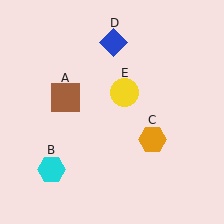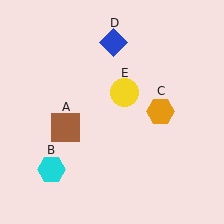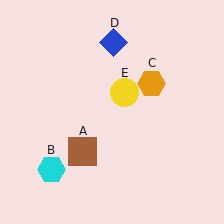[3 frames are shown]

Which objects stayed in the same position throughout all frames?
Cyan hexagon (object B) and blue diamond (object D) and yellow circle (object E) remained stationary.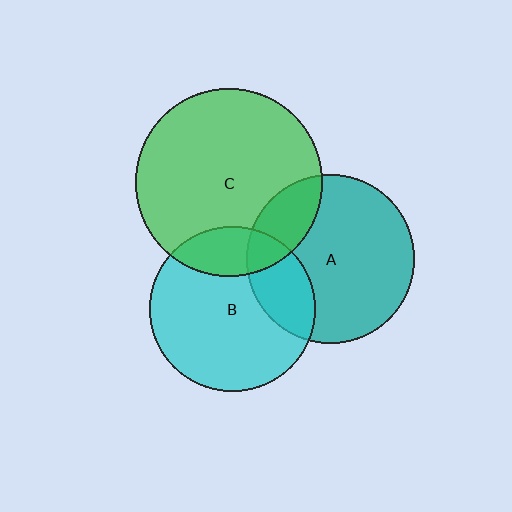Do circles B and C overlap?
Yes.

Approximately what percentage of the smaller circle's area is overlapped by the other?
Approximately 20%.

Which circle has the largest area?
Circle C (green).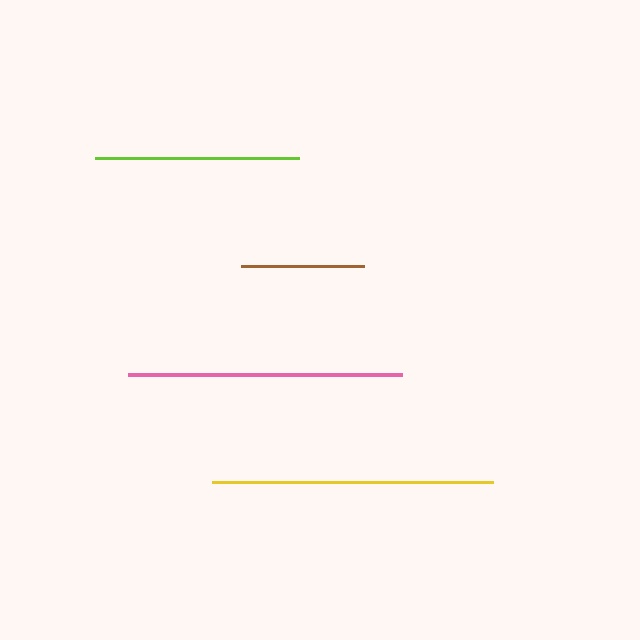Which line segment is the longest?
The yellow line is the longest at approximately 281 pixels.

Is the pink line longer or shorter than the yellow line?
The yellow line is longer than the pink line.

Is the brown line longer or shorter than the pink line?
The pink line is longer than the brown line.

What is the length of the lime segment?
The lime segment is approximately 205 pixels long.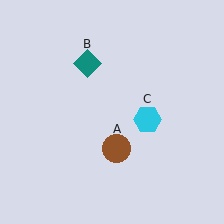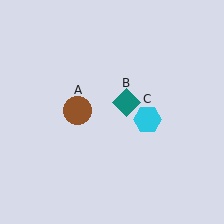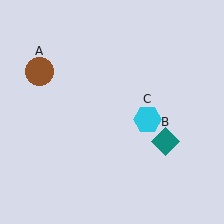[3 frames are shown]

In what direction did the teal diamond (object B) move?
The teal diamond (object B) moved down and to the right.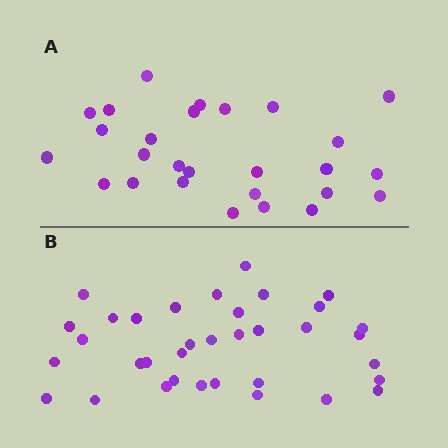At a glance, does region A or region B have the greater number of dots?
Region B (the bottom region) has more dots.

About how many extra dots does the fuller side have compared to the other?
Region B has roughly 8 or so more dots than region A.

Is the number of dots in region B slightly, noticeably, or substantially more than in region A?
Region B has noticeably more, but not dramatically so. The ratio is roughly 1.3 to 1.